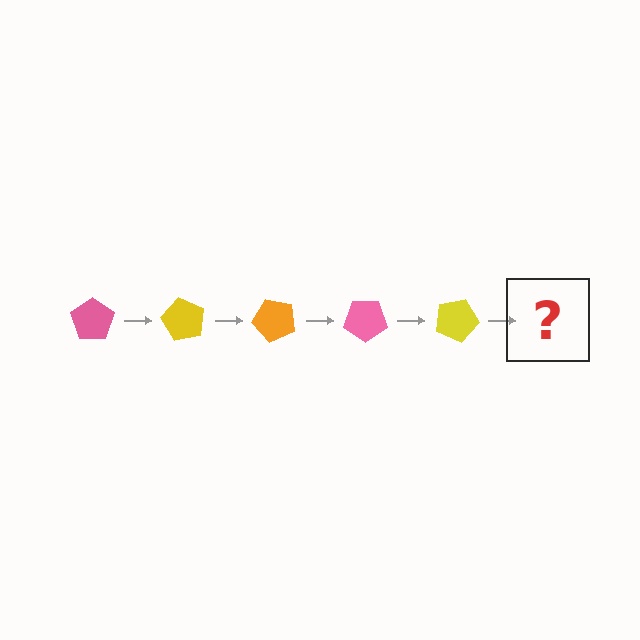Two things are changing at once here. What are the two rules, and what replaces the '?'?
The two rules are that it rotates 60 degrees each step and the color cycles through pink, yellow, and orange. The '?' should be an orange pentagon, rotated 300 degrees from the start.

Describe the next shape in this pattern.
It should be an orange pentagon, rotated 300 degrees from the start.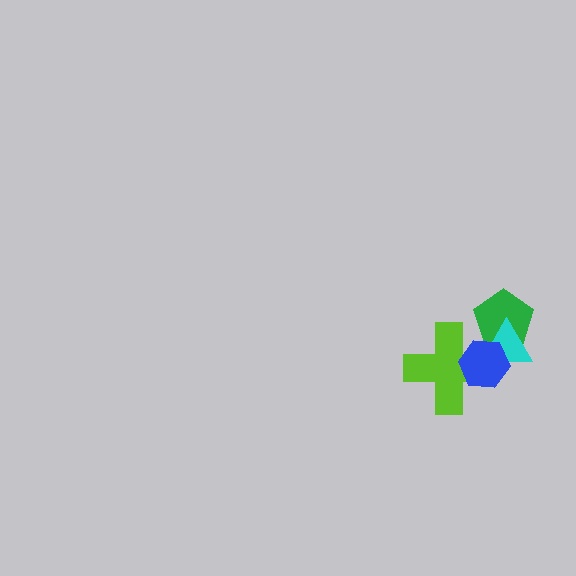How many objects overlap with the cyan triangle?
3 objects overlap with the cyan triangle.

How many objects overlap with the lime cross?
2 objects overlap with the lime cross.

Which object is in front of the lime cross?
The blue hexagon is in front of the lime cross.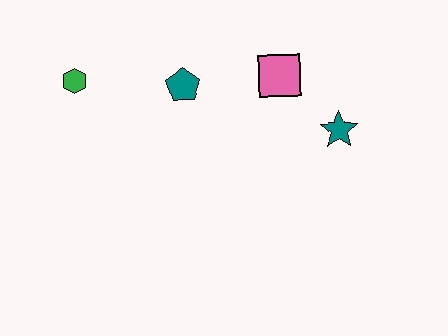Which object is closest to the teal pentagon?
The pink square is closest to the teal pentagon.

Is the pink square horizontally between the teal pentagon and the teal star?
Yes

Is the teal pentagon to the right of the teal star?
No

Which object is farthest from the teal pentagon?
The teal star is farthest from the teal pentagon.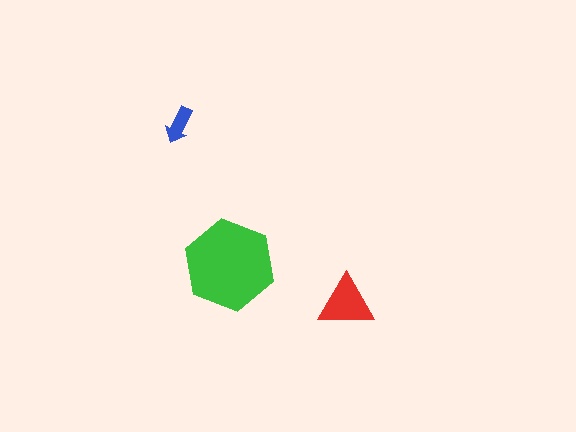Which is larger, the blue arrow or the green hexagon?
The green hexagon.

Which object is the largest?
The green hexagon.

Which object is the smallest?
The blue arrow.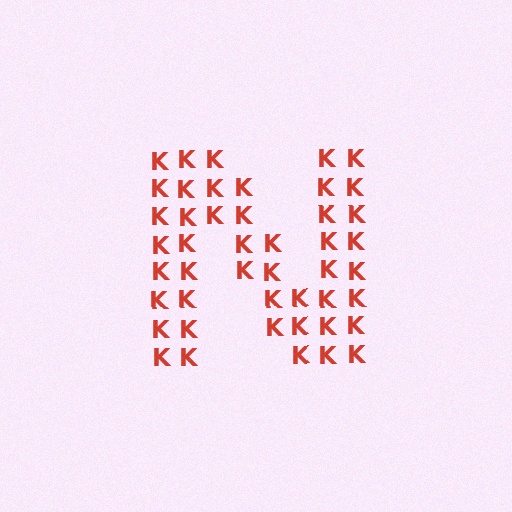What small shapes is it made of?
It is made of small letter K's.